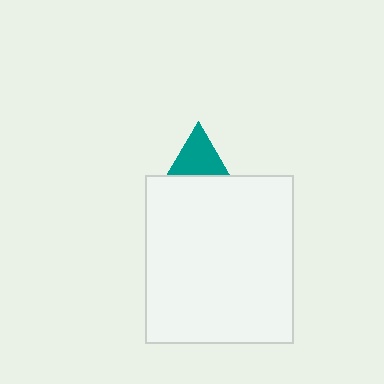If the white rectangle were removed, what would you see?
You would see the complete teal triangle.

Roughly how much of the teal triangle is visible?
A small part of it is visible (roughly 42%).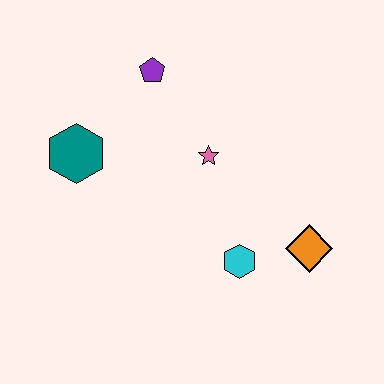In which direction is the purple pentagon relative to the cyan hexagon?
The purple pentagon is above the cyan hexagon.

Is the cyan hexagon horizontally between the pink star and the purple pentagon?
No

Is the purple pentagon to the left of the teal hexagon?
No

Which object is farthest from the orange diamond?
The teal hexagon is farthest from the orange diamond.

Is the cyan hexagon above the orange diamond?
No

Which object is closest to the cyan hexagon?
The orange diamond is closest to the cyan hexagon.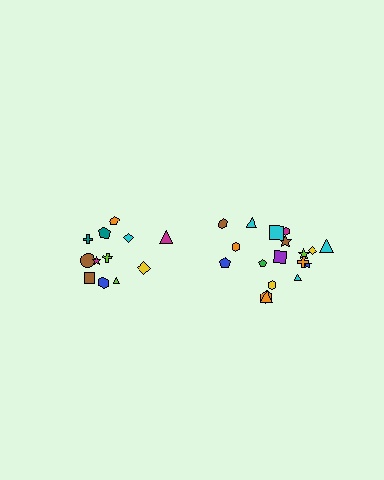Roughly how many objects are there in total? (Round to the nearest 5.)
Roughly 30 objects in total.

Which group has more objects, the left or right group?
The right group.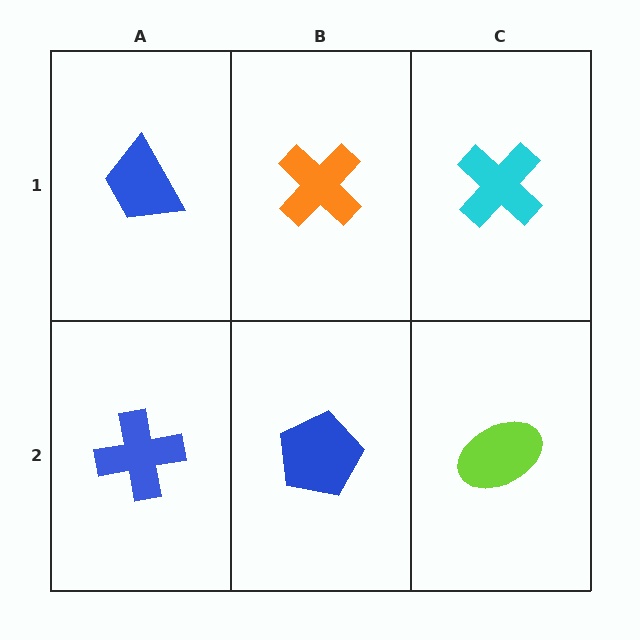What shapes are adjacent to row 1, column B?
A blue pentagon (row 2, column B), a blue trapezoid (row 1, column A), a cyan cross (row 1, column C).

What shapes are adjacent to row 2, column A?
A blue trapezoid (row 1, column A), a blue pentagon (row 2, column B).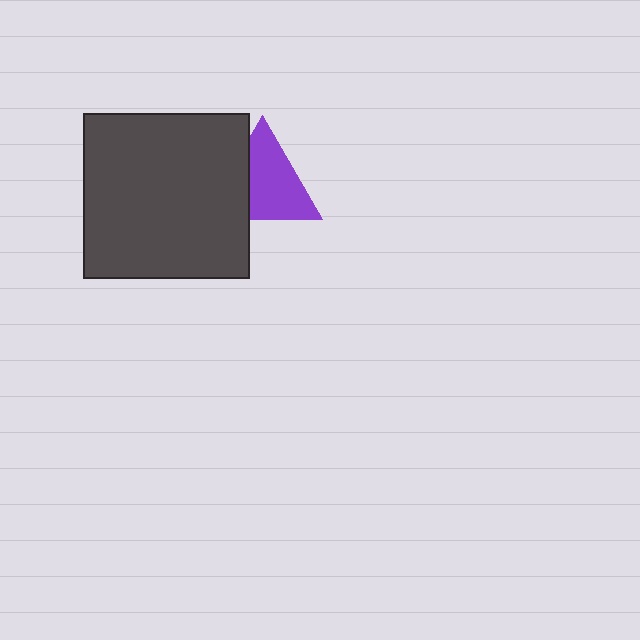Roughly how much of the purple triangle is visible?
Most of it is visible (roughly 69%).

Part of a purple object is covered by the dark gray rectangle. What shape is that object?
It is a triangle.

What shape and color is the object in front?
The object in front is a dark gray rectangle.